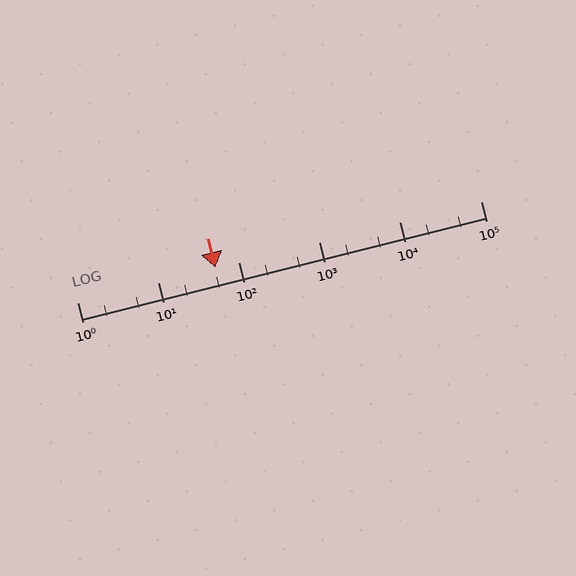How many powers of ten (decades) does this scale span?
The scale spans 5 decades, from 1 to 100000.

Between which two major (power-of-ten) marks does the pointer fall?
The pointer is between 10 and 100.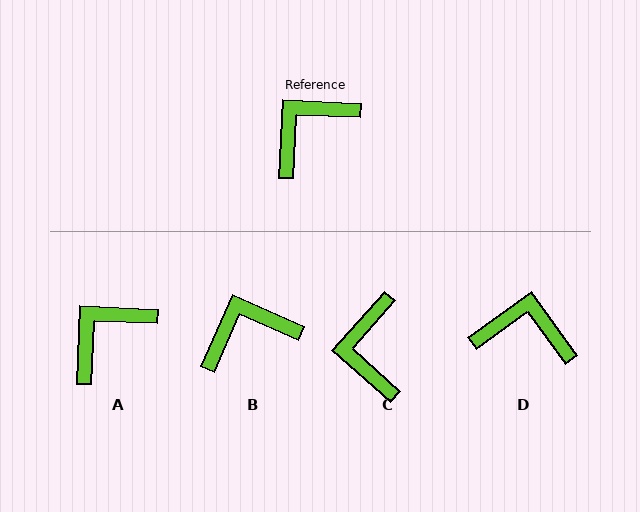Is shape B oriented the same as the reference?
No, it is off by about 21 degrees.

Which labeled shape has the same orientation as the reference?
A.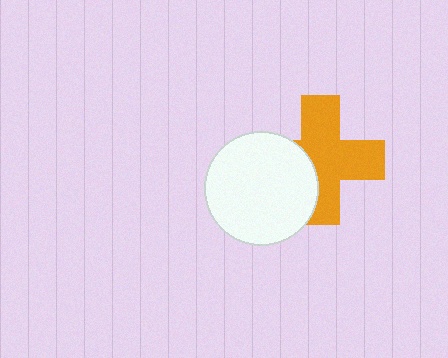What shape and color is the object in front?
The object in front is a white circle.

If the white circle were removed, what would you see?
You would see the complete orange cross.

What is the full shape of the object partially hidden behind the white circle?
The partially hidden object is an orange cross.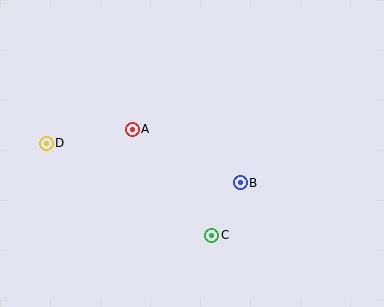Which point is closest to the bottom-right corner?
Point C is closest to the bottom-right corner.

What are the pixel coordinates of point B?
Point B is at (240, 183).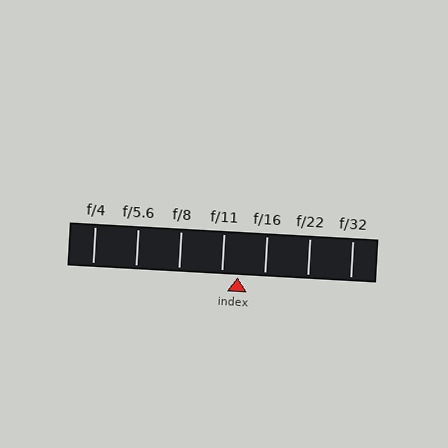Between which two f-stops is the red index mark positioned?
The index mark is between f/11 and f/16.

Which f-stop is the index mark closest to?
The index mark is closest to f/11.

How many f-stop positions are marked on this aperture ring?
There are 7 f-stop positions marked.